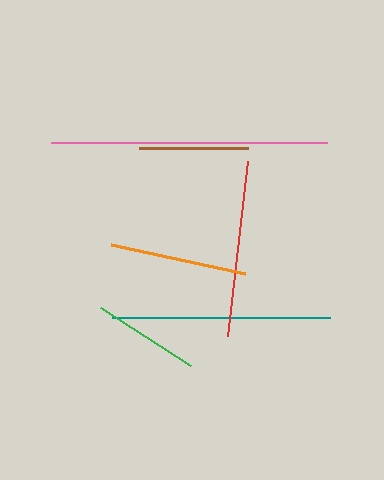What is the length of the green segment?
The green segment is approximately 107 pixels long.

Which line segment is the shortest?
The green line is the shortest at approximately 107 pixels.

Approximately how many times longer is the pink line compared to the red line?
The pink line is approximately 1.6 times the length of the red line.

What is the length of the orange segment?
The orange segment is approximately 138 pixels long.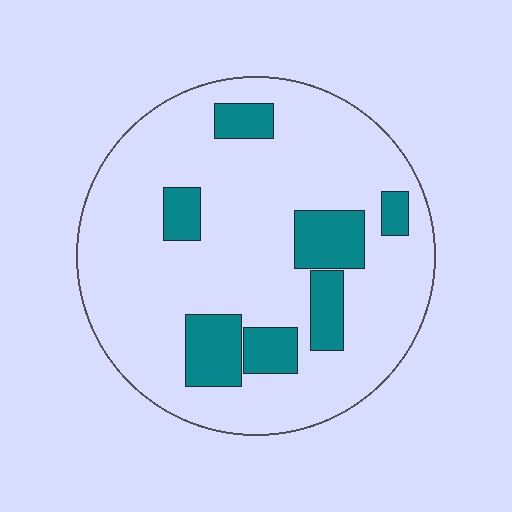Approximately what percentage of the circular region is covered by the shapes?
Approximately 20%.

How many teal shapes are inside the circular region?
7.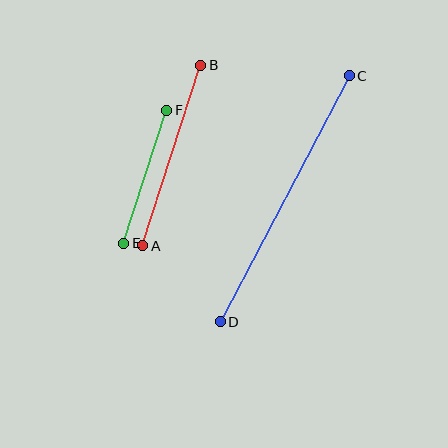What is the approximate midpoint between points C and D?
The midpoint is at approximately (285, 199) pixels.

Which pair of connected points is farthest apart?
Points C and D are farthest apart.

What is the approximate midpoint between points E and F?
The midpoint is at approximately (145, 177) pixels.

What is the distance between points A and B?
The distance is approximately 189 pixels.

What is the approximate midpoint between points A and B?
The midpoint is at approximately (172, 155) pixels.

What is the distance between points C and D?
The distance is approximately 278 pixels.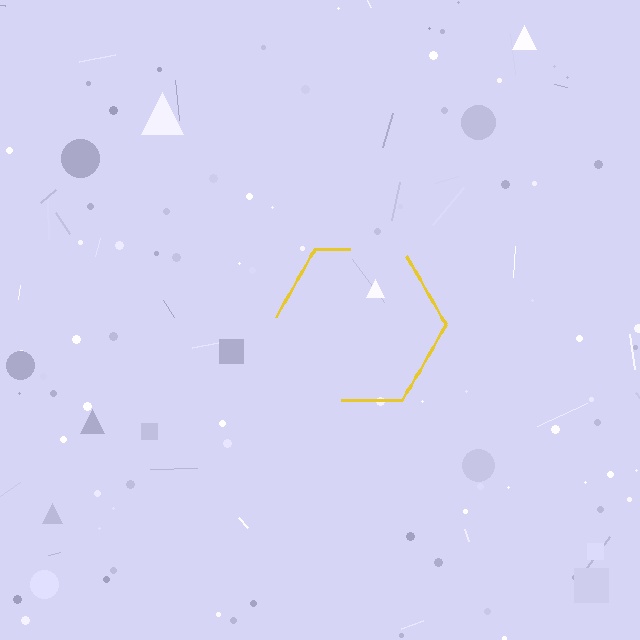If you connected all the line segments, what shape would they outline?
They would outline a hexagon.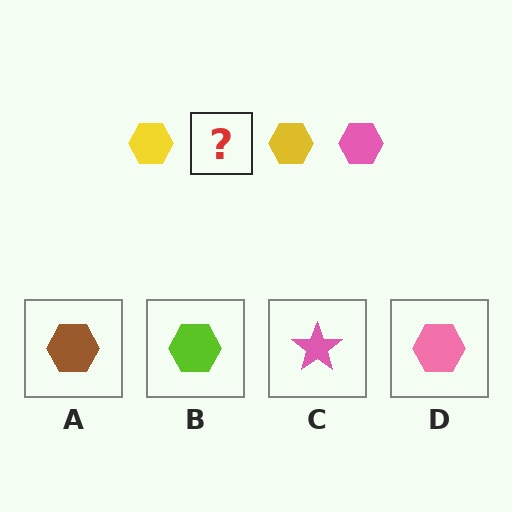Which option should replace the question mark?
Option D.